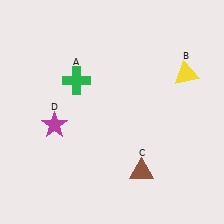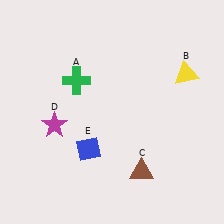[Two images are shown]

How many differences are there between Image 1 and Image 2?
There is 1 difference between the two images.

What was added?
A blue diamond (E) was added in Image 2.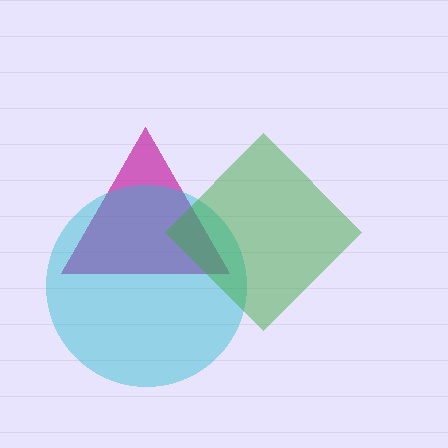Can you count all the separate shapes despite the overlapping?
Yes, there are 3 separate shapes.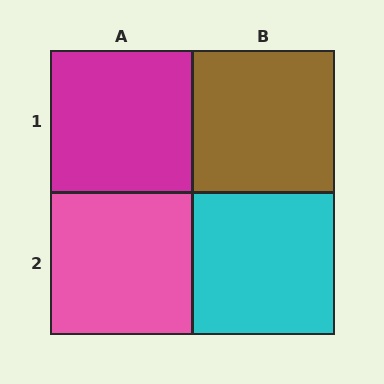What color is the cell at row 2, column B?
Cyan.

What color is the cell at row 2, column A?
Pink.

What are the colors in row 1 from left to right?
Magenta, brown.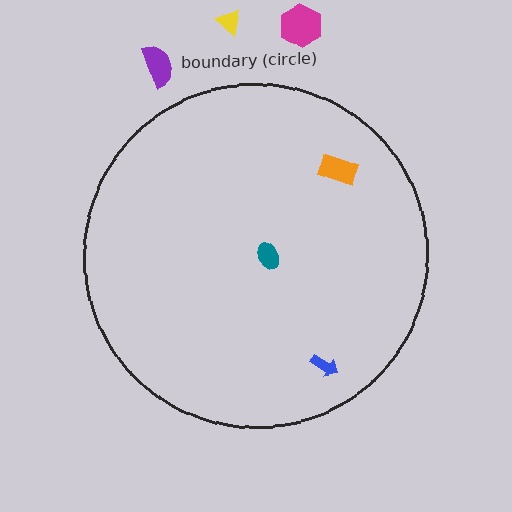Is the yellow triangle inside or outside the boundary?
Outside.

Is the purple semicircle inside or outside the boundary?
Outside.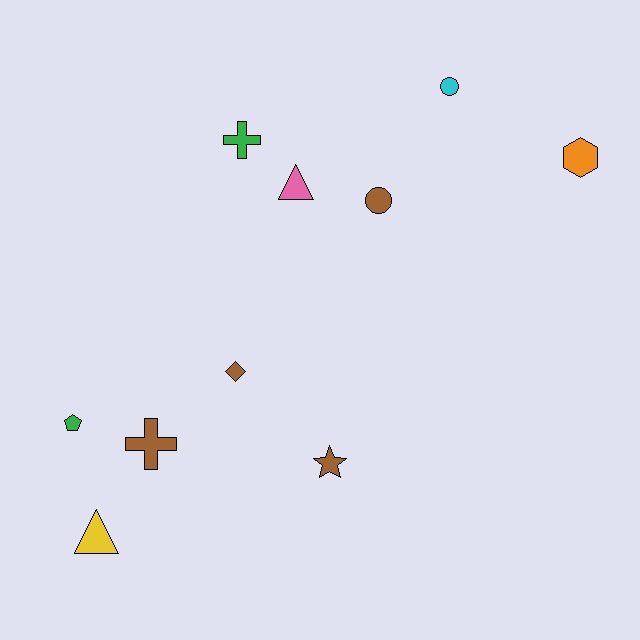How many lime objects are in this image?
There are no lime objects.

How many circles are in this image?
There are 2 circles.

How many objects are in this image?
There are 10 objects.